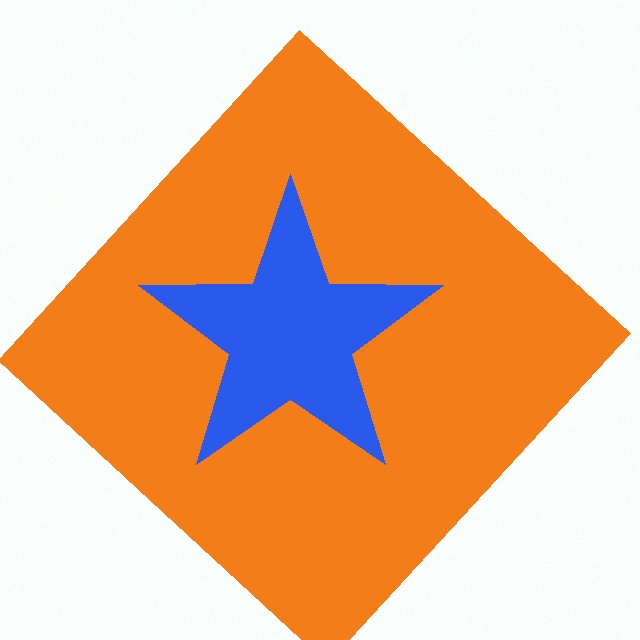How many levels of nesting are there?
2.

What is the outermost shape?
The orange diamond.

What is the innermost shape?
The blue star.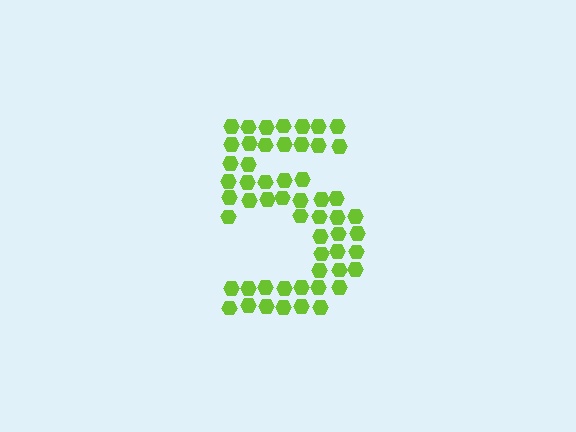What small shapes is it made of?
It is made of small hexagons.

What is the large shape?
The large shape is the digit 5.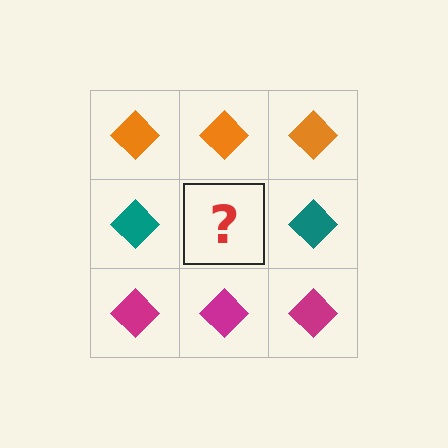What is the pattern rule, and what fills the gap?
The rule is that each row has a consistent color. The gap should be filled with a teal diamond.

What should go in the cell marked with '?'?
The missing cell should contain a teal diamond.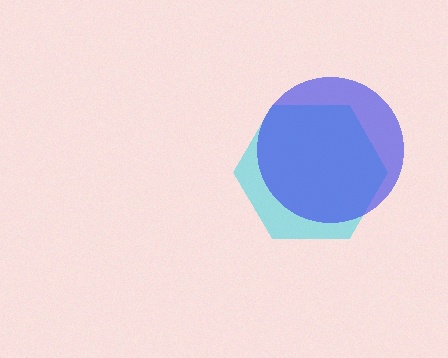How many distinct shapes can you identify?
There are 2 distinct shapes: a cyan hexagon, a blue circle.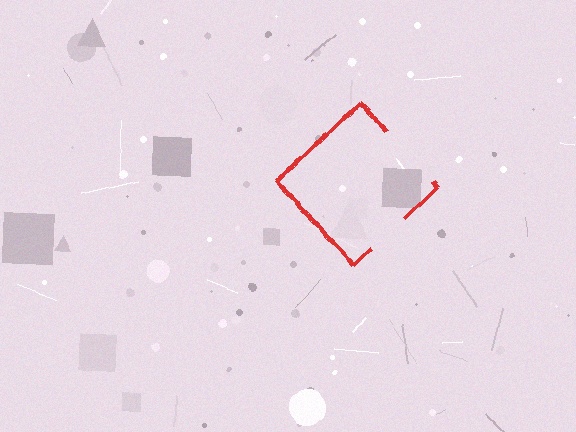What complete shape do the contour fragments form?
The contour fragments form a diamond.